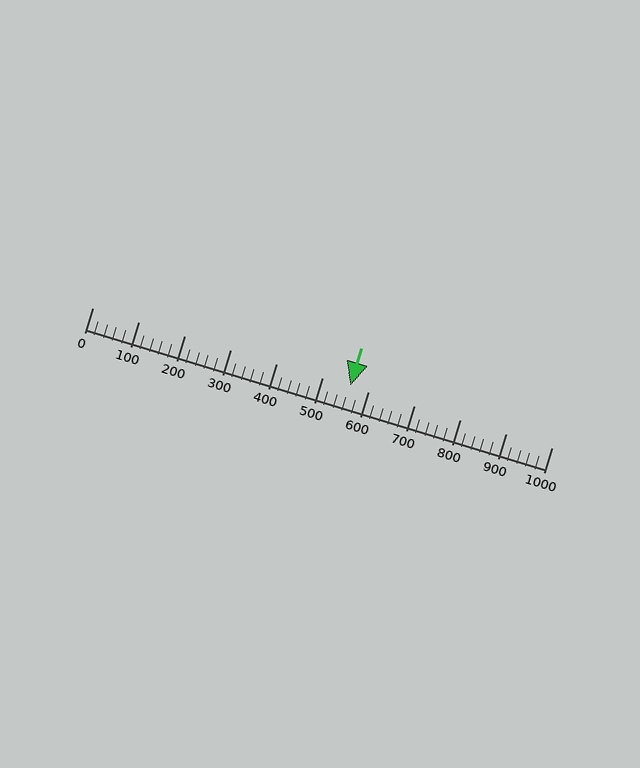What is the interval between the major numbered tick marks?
The major tick marks are spaced 100 units apart.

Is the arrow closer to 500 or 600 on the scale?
The arrow is closer to 600.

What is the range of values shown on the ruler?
The ruler shows values from 0 to 1000.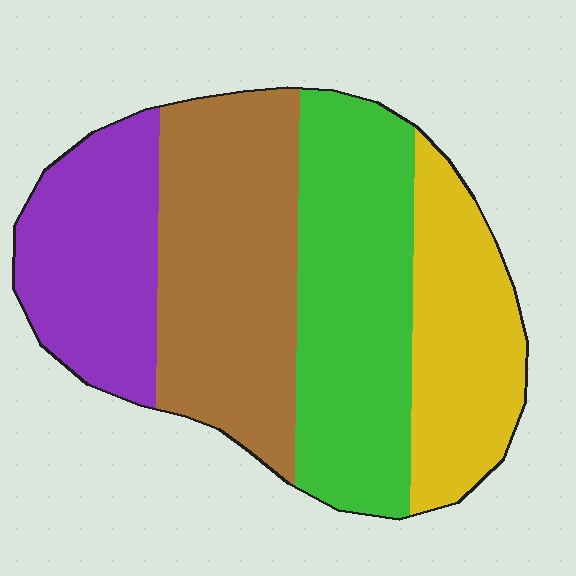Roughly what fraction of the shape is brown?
Brown takes up between a sixth and a third of the shape.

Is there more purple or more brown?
Brown.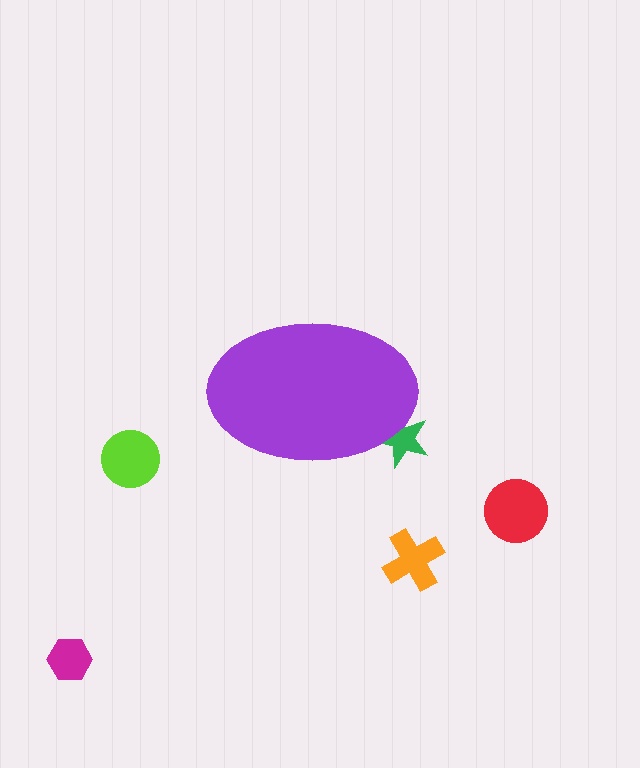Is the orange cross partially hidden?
No, the orange cross is fully visible.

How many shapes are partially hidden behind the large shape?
1 shape is partially hidden.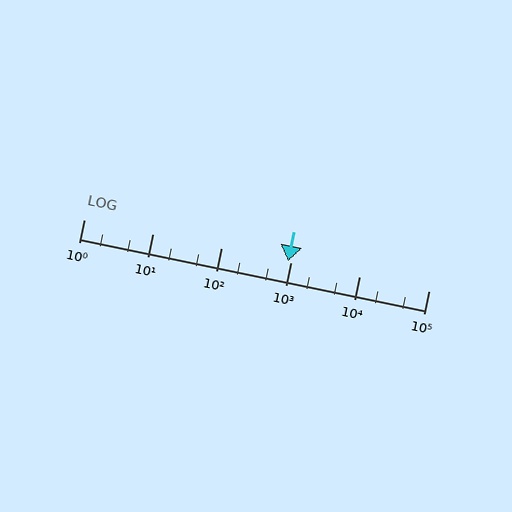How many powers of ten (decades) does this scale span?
The scale spans 5 decades, from 1 to 100000.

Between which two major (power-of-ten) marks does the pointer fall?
The pointer is between 100 and 1000.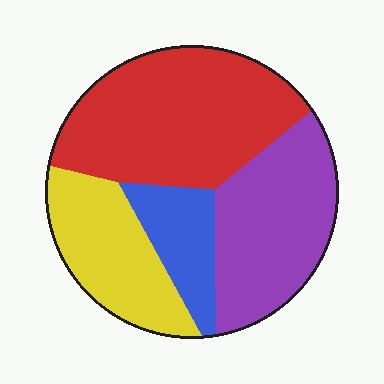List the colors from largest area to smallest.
From largest to smallest: red, purple, yellow, blue.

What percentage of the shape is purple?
Purple takes up about one quarter (1/4) of the shape.